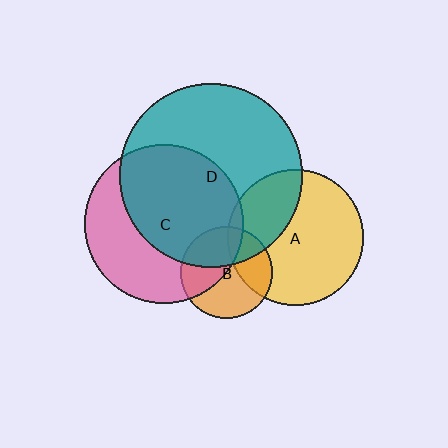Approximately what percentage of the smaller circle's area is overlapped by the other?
Approximately 35%.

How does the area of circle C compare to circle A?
Approximately 1.4 times.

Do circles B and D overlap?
Yes.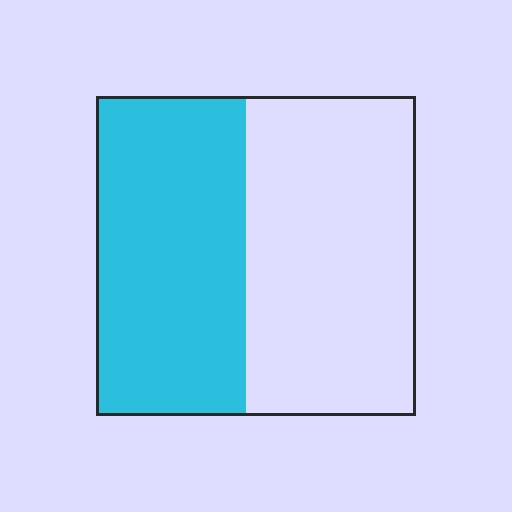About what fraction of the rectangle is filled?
About one half (1/2).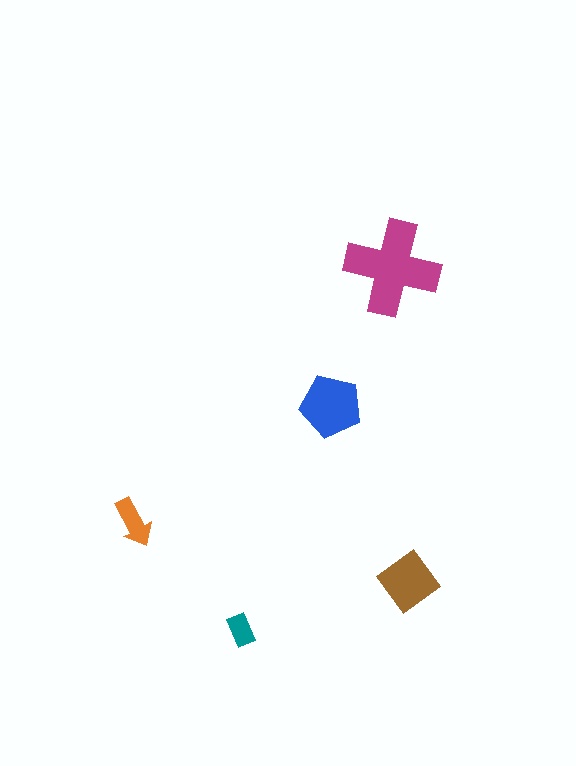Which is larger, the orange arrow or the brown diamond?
The brown diamond.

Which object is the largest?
The magenta cross.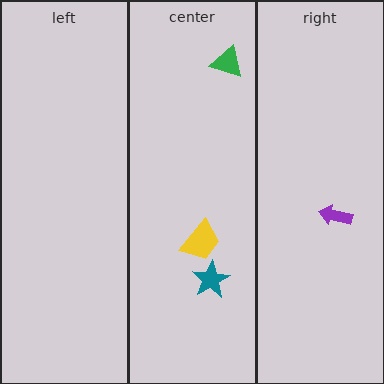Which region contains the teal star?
The center region.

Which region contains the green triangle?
The center region.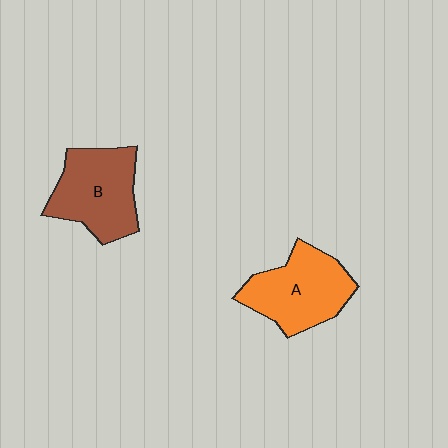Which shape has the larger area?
Shape B (brown).